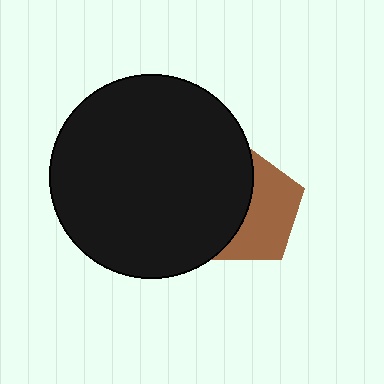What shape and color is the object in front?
The object in front is a black circle.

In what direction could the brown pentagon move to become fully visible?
The brown pentagon could move right. That would shift it out from behind the black circle entirely.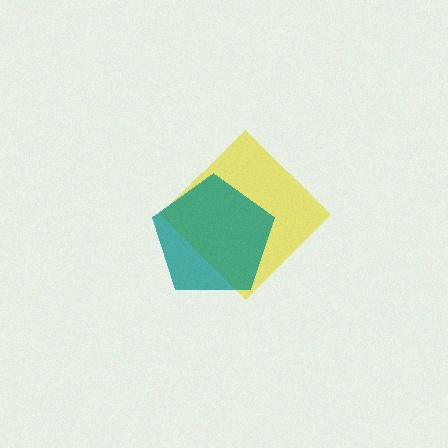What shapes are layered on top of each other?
The layered shapes are: a yellow diamond, a teal pentagon.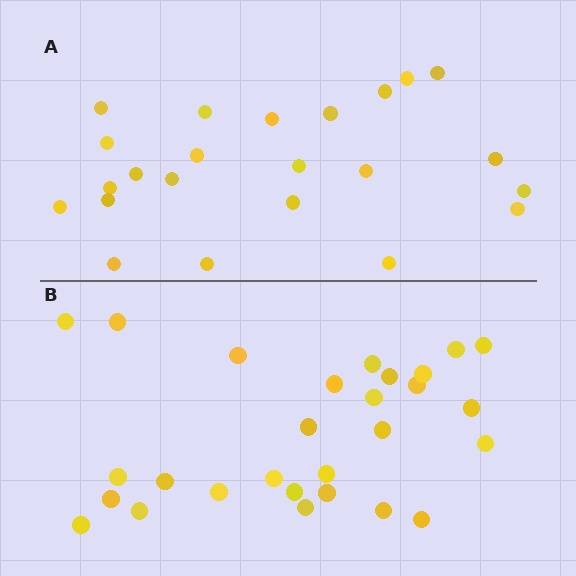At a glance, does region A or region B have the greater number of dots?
Region B (the bottom region) has more dots.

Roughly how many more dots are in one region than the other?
Region B has about 5 more dots than region A.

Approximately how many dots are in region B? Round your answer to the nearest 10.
About 30 dots. (The exact count is 28, which rounds to 30.)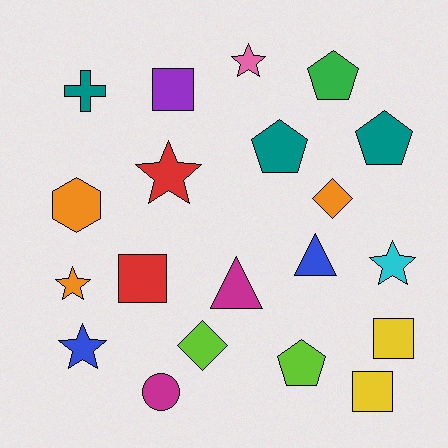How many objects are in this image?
There are 20 objects.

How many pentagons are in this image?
There are 4 pentagons.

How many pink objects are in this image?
There is 1 pink object.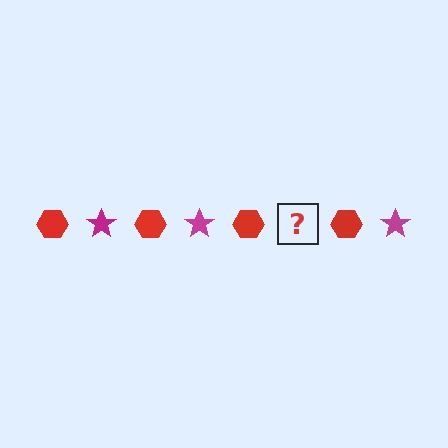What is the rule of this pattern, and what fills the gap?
The rule is that the pattern alternates between red hexagon and magenta star. The gap should be filled with a magenta star.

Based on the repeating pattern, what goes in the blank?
The blank should be a magenta star.